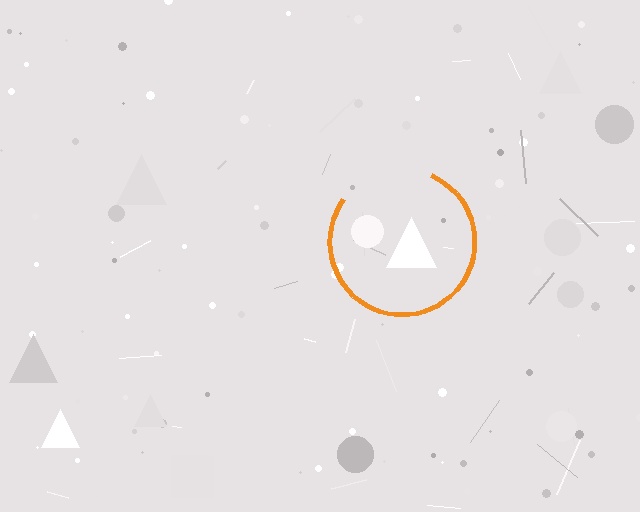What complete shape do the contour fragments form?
The contour fragments form a circle.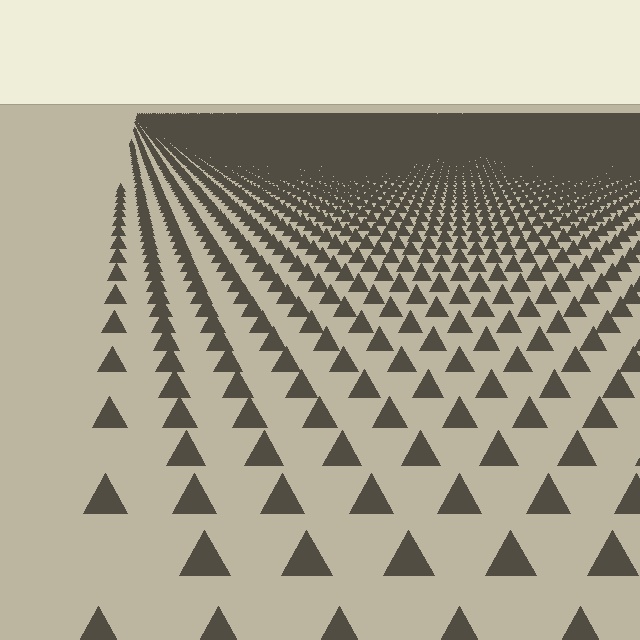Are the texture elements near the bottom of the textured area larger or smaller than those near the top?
Larger. Near the bottom, elements are closer to the viewer and appear at a bigger on-screen size.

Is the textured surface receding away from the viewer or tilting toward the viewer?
The surface is receding away from the viewer. Texture elements get smaller and denser toward the top.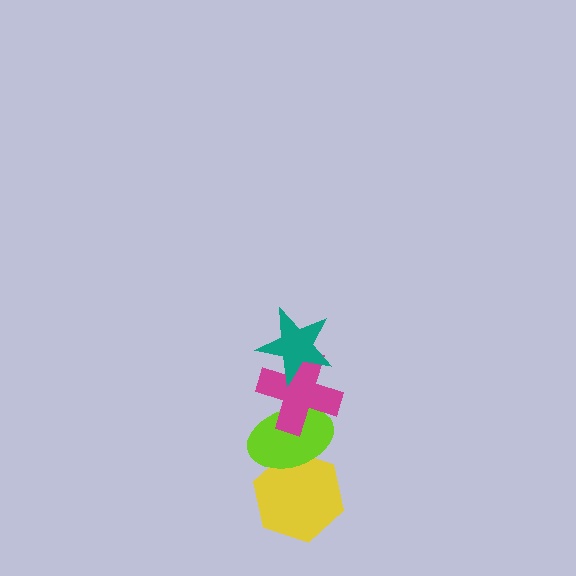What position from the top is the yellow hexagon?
The yellow hexagon is 4th from the top.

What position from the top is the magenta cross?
The magenta cross is 2nd from the top.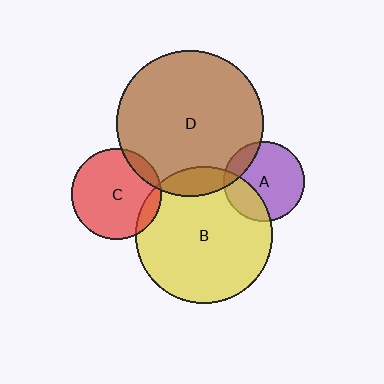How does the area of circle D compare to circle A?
Approximately 3.3 times.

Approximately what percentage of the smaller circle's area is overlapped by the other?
Approximately 15%.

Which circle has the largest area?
Circle D (brown).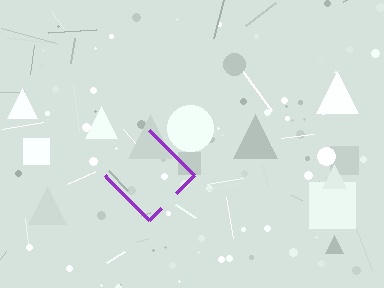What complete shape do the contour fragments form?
The contour fragments form a diamond.